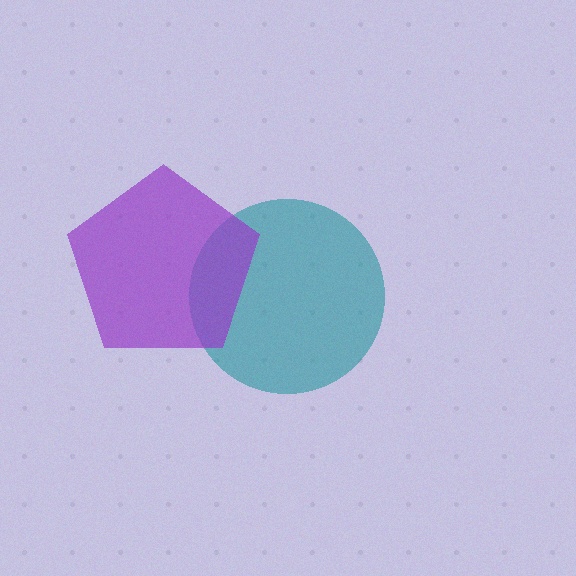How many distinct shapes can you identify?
There are 2 distinct shapes: a teal circle, a purple pentagon.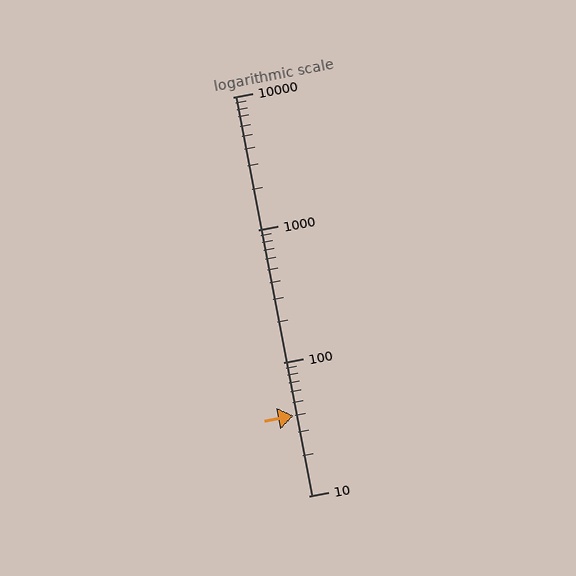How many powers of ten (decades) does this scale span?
The scale spans 3 decades, from 10 to 10000.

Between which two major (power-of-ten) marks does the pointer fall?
The pointer is between 10 and 100.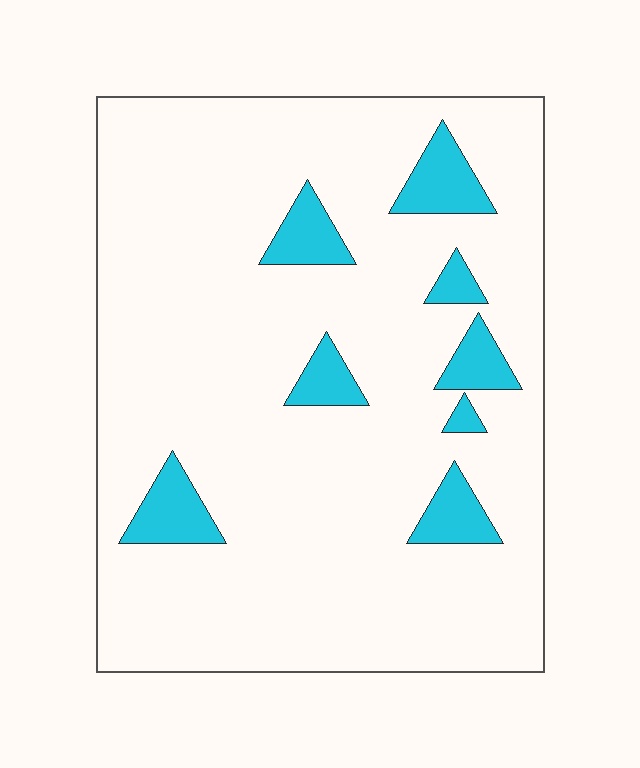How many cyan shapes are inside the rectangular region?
8.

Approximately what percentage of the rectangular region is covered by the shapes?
Approximately 10%.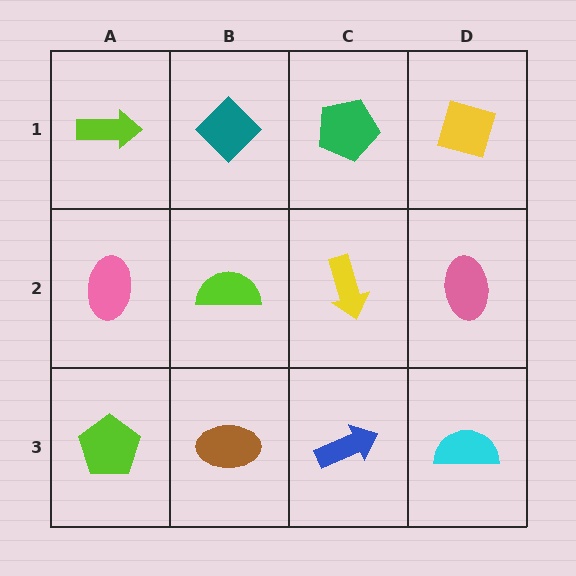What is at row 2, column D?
A pink ellipse.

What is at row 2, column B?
A lime semicircle.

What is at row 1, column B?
A teal diamond.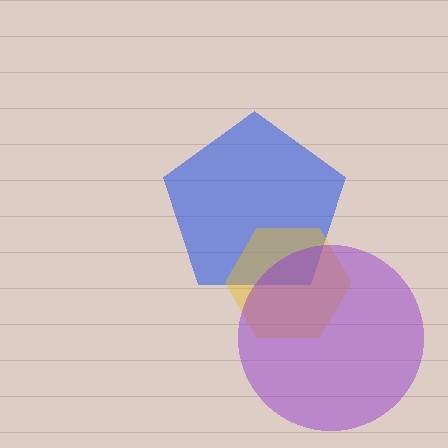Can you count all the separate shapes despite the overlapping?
Yes, there are 3 separate shapes.